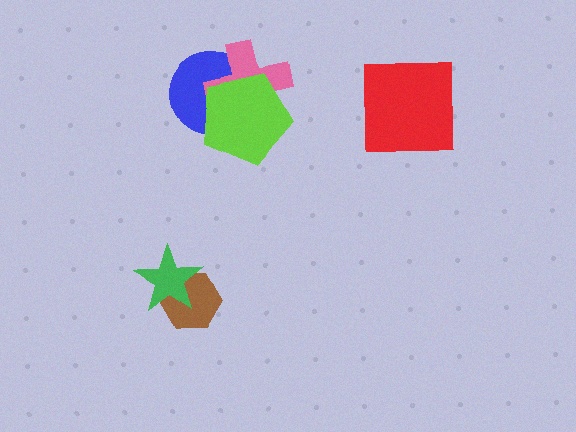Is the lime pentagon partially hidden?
No, no other shape covers it.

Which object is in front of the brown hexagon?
The green star is in front of the brown hexagon.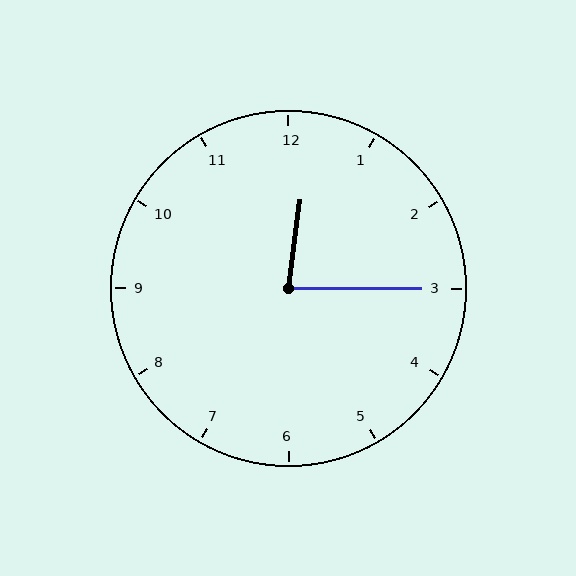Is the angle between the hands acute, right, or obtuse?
It is acute.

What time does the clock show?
12:15.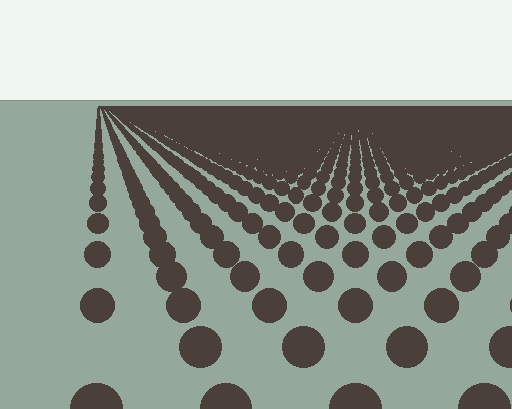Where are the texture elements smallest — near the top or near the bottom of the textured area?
Near the top.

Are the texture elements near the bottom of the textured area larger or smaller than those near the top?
Larger. Near the bottom, elements are closer to the viewer and appear at a bigger on-screen size.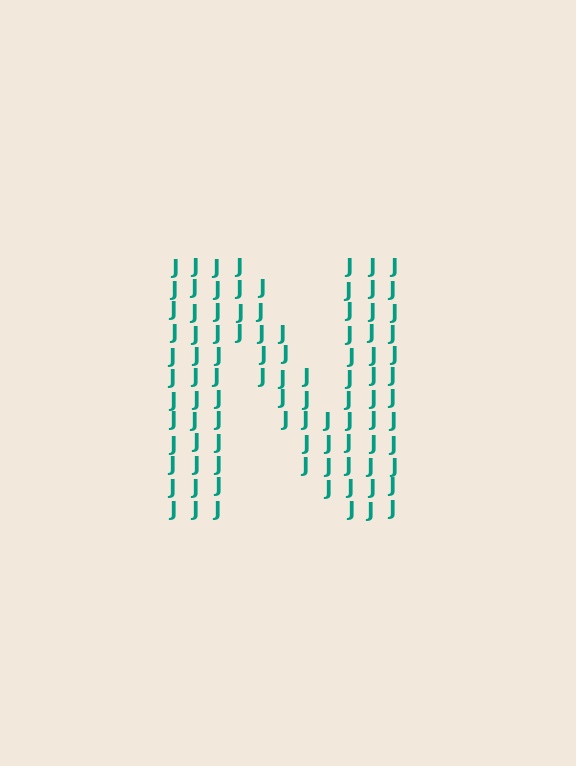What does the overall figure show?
The overall figure shows the letter N.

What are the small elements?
The small elements are letter J's.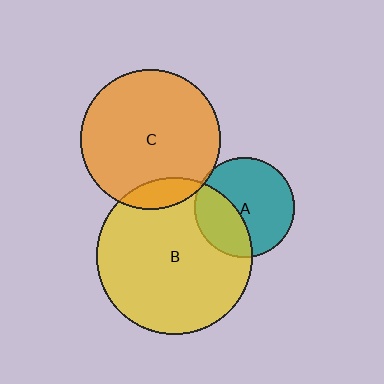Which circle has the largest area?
Circle B (yellow).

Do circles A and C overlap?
Yes.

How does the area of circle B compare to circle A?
Approximately 2.5 times.